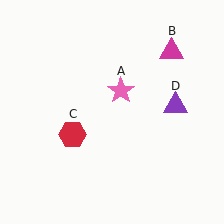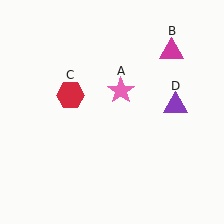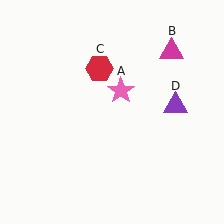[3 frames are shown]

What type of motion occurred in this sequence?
The red hexagon (object C) rotated clockwise around the center of the scene.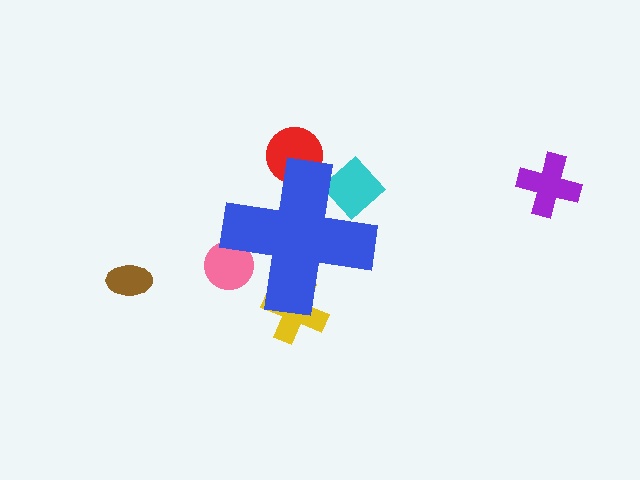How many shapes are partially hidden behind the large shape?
4 shapes are partially hidden.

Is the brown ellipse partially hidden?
No, the brown ellipse is fully visible.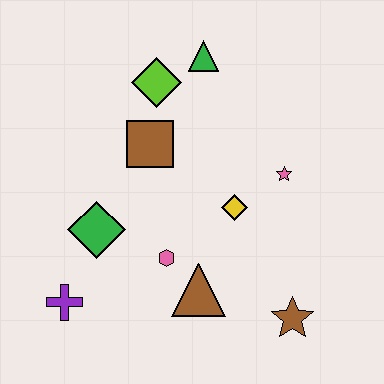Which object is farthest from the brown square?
The brown star is farthest from the brown square.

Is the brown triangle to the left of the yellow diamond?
Yes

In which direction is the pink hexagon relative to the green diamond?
The pink hexagon is to the right of the green diamond.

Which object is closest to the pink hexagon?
The brown triangle is closest to the pink hexagon.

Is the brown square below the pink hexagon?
No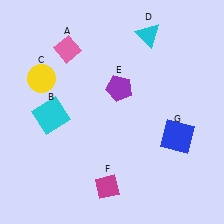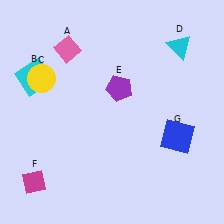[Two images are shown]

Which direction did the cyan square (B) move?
The cyan square (B) moved up.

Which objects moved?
The objects that moved are: the cyan square (B), the cyan triangle (D), the magenta diamond (F).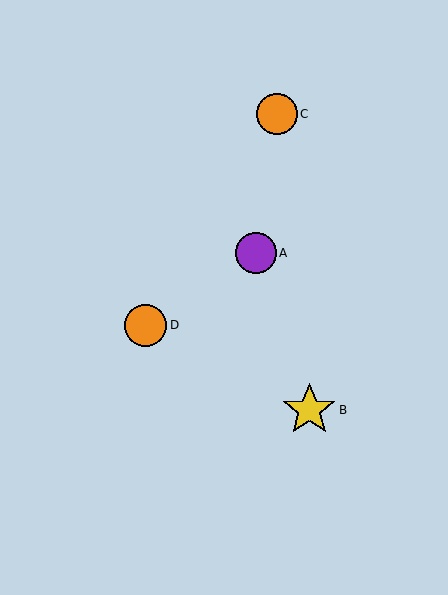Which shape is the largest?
The yellow star (labeled B) is the largest.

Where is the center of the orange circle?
The center of the orange circle is at (146, 325).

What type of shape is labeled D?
Shape D is an orange circle.